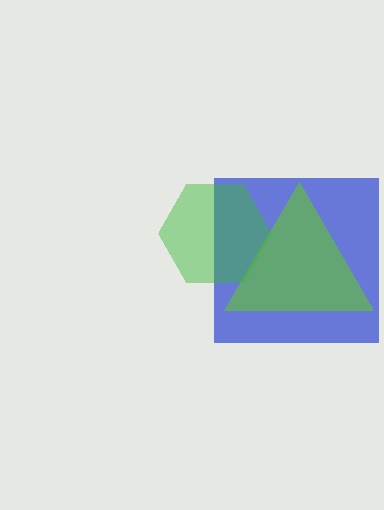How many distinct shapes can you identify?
There are 3 distinct shapes: a blue square, a lime triangle, a green hexagon.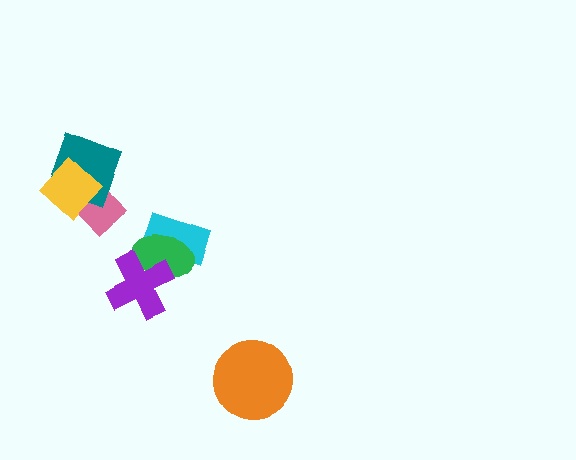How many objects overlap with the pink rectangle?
2 objects overlap with the pink rectangle.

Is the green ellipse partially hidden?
Yes, it is partially covered by another shape.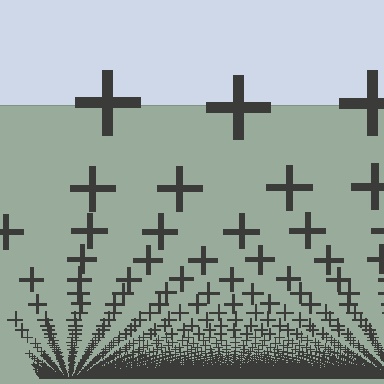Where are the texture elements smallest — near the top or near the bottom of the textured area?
Near the bottom.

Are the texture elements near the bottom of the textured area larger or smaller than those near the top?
Smaller. The gradient is inverted — elements near the bottom are smaller and denser.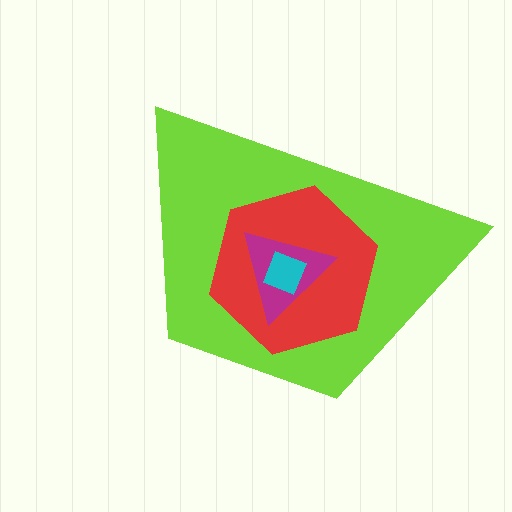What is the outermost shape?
The lime trapezoid.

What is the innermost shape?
The cyan square.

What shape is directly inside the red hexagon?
The magenta triangle.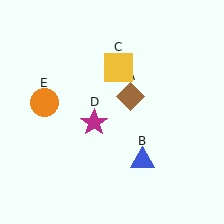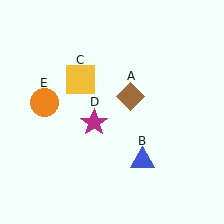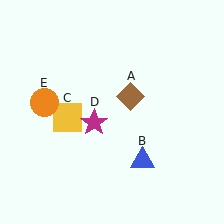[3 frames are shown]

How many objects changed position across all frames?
1 object changed position: yellow square (object C).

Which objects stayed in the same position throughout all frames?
Brown diamond (object A) and blue triangle (object B) and magenta star (object D) and orange circle (object E) remained stationary.